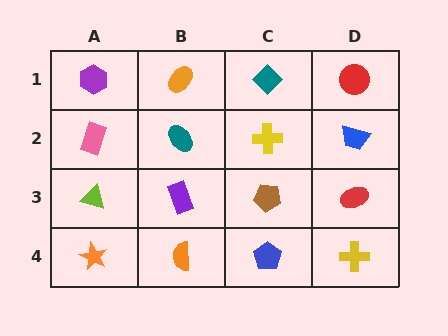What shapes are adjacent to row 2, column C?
A teal diamond (row 1, column C), a brown pentagon (row 3, column C), a teal ellipse (row 2, column B), a blue trapezoid (row 2, column D).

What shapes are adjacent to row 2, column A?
A purple hexagon (row 1, column A), a lime triangle (row 3, column A), a teal ellipse (row 2, column B).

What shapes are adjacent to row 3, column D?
A blue trapezoid (row 2, column D), a yellow cross (row 4, column D), a brown pentagon (row 3, column C).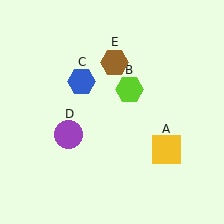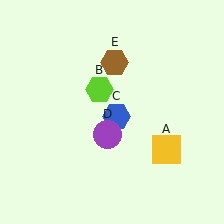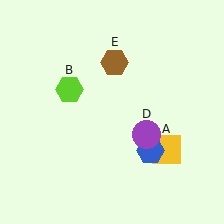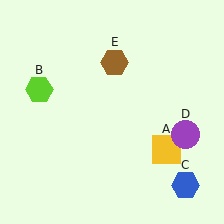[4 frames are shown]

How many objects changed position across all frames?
3 objects changed position: lime hexagon (object B), blue hexagon (object C), purple circle (object D).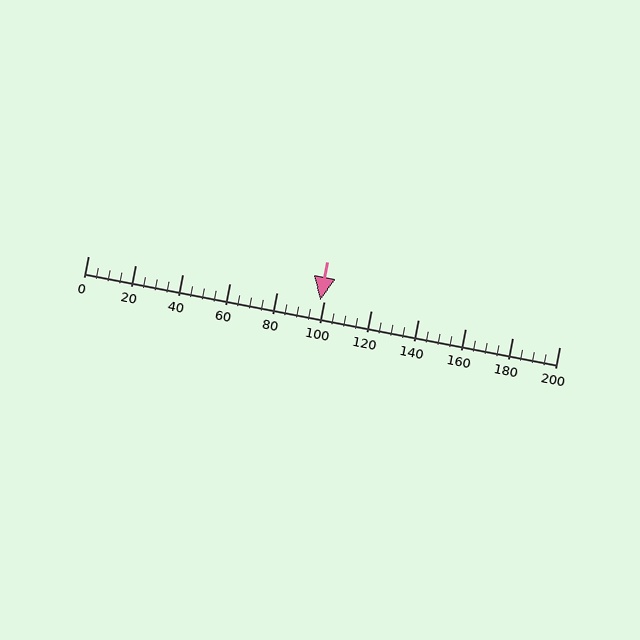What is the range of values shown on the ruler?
The ruler shows values from 0 to 200.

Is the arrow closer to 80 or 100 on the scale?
The arrow is closer to 100.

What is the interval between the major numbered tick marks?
The major tick marks are spaced 20 units apart.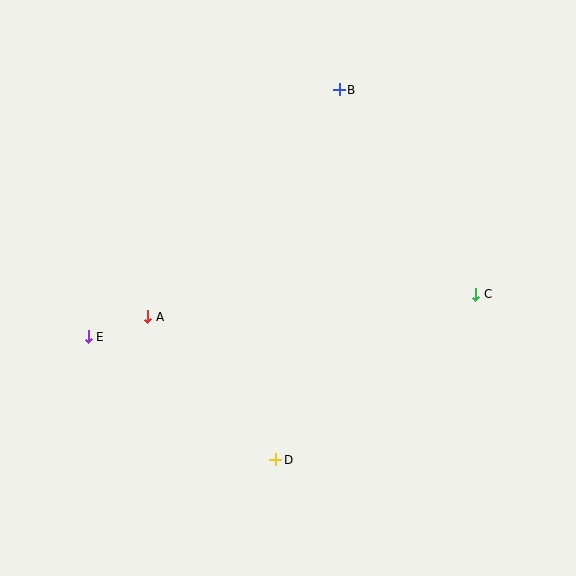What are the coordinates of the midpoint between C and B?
The midpoint between C and B is at (408, 192).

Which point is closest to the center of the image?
Point A at (148, 317) is closest to the center.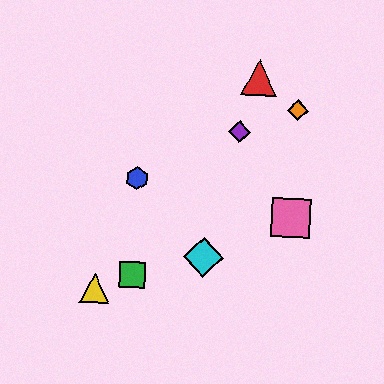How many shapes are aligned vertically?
2 shapes (the blue hexagon, the green square) are aligned vertically.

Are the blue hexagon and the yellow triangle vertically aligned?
No, the blue hexagon is at x≈137 and the yellow triangle is at x≈94.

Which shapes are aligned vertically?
The blue hexagon, the green square are aligned vertically.